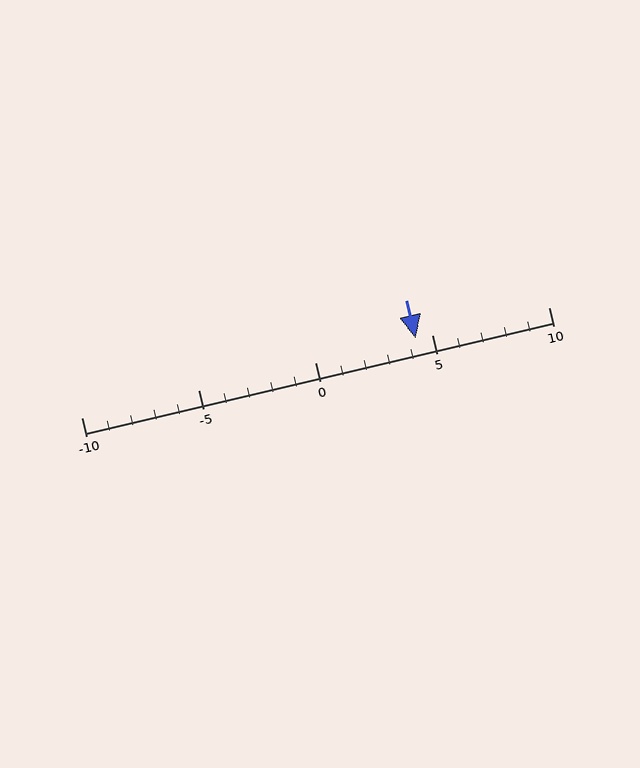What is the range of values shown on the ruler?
The ruler shows values from -10 to 10.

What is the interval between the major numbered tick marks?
The major tick marks are spaced 5 units apart.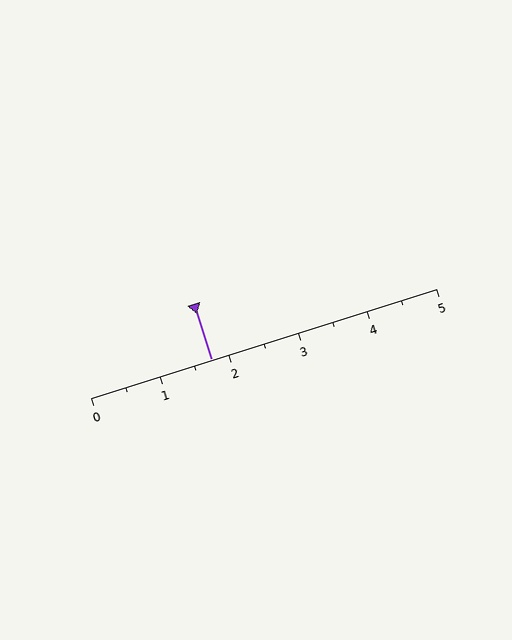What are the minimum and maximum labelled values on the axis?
The axis runs from 0 to 5.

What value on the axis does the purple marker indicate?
The marker indicates approximately 1.8.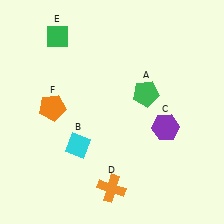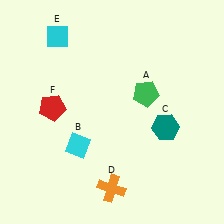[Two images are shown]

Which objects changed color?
C changed from purple to teal. E changed from green to cyan. F changed from orange to red.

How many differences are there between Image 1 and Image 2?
There are 3 differences between the two images.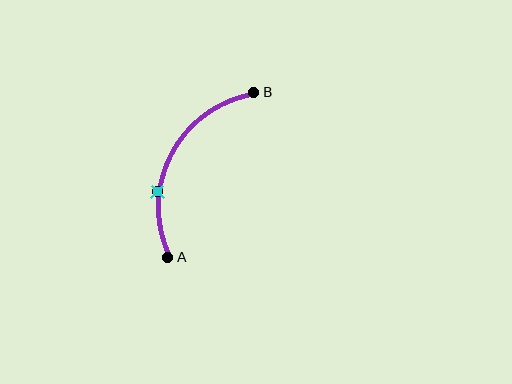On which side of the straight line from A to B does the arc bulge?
The arc bulges to the left of the straight line connecting A and B.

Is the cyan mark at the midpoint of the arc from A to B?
No. The cyan mark lies on the arc but is closer to endpoint A. The arc midpoint would be at the point on the curve equidistant along the arc from both A and B.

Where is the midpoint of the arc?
The arc midpoint is the point on the curve farthest from the straight line joining A and B. It sits to the left of that line.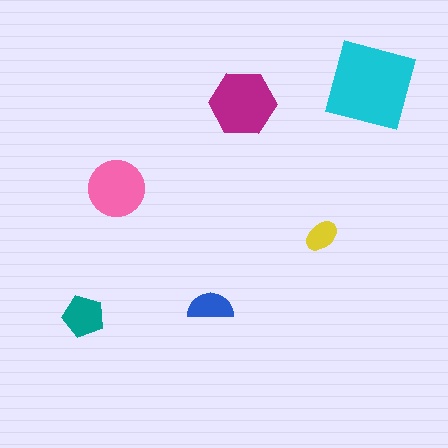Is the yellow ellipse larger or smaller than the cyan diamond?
Smaller.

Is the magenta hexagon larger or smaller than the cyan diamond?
Smaller.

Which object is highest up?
The cyan diamond is topmost.